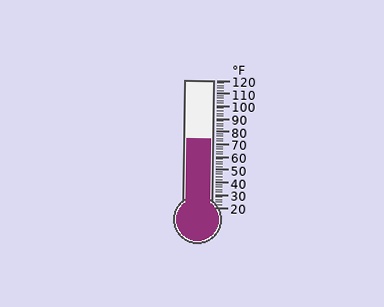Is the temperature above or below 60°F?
The temperature is above 60°F.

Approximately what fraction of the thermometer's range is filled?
The thermometer is filled to approximately 55% of its range.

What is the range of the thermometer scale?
The thermometer scale ranges from 20°F to 120°F.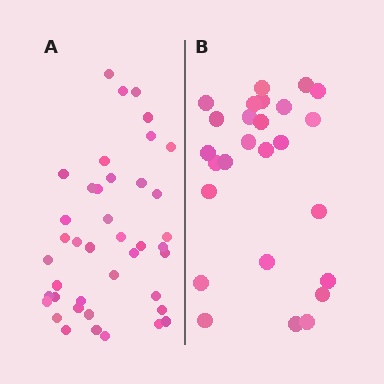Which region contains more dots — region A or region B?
Region A (the left region) has more dots.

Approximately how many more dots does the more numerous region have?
Region A has approximately 15 more dots than region B.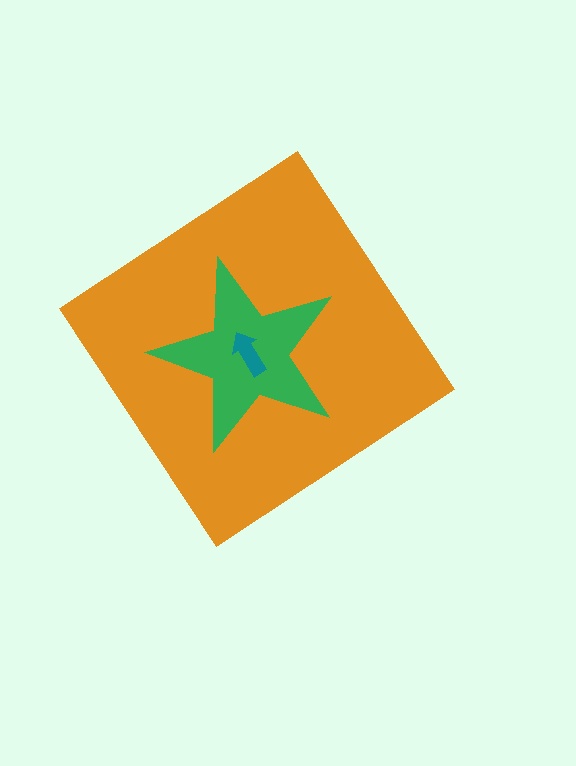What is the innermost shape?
The teal arrow.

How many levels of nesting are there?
3.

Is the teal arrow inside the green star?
Yes.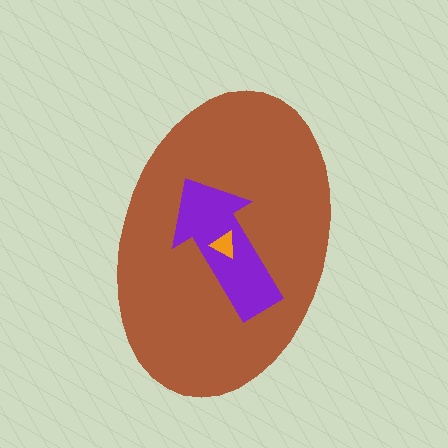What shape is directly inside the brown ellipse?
The purple arrow.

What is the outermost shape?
The brown ellipse.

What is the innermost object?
The orange triangle.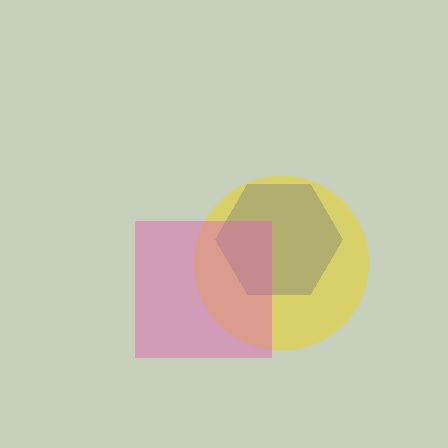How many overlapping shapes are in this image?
There are 3 overlapping shapes in the image.